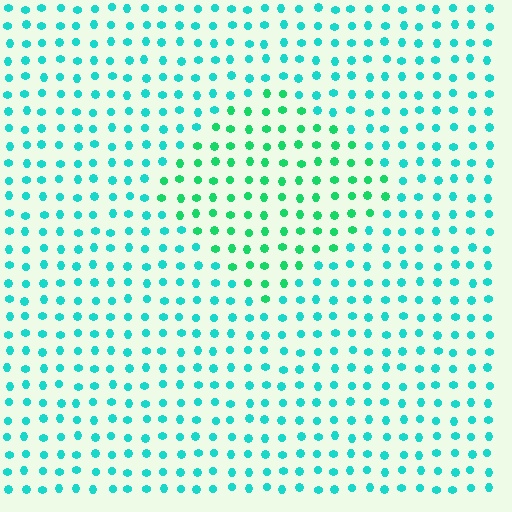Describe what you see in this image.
The image is filled with small cyan elements in a uniform arrangement. A diamond-shaped region is visible where the elements are tinted to a slightly different hue, forming a subtle color boundary.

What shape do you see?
I see a diamond.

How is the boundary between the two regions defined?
The boundary is defined purely by a slight shift in hue (about 31 degrees). Spacing, size, and orientation are identical on both sides.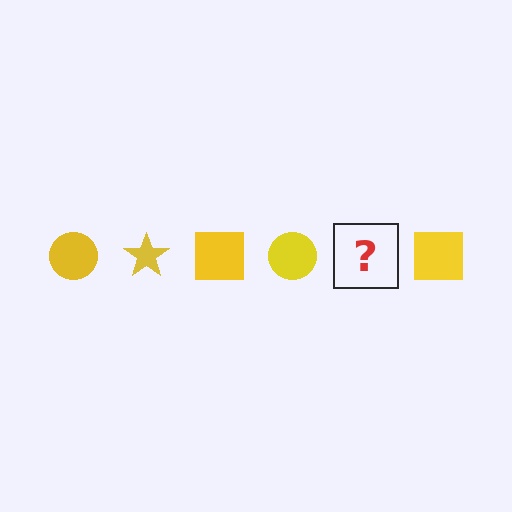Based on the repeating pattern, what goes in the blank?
The blank should be a yellow star.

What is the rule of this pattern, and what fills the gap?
The rule is that the pattern cycles through circle, star, square shapes in yellow. The gap should be filled with a yellow star.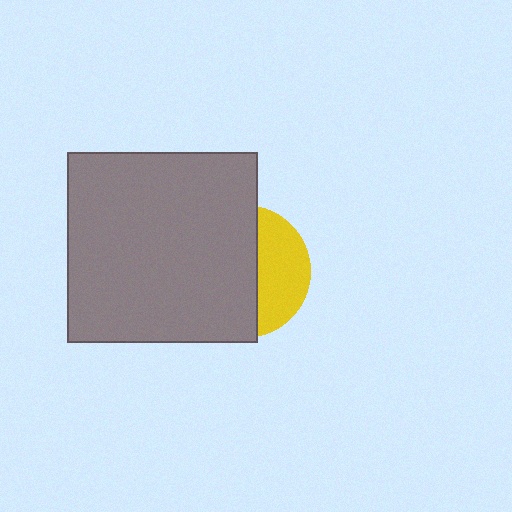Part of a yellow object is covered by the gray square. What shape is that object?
It is a circle.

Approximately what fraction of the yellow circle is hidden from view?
Roughly 62% of the yellow circle is hidden behind the gray square.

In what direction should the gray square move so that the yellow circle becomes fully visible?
The gray square should move left. That is the shortest direction to clear the overlap and leave the yellow circle fully visible.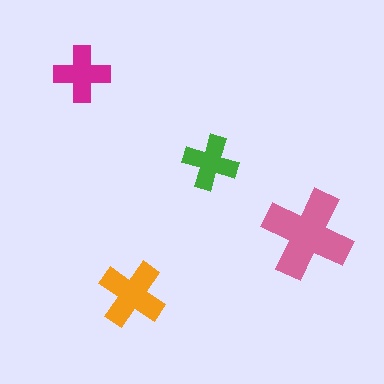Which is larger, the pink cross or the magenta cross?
The pink one.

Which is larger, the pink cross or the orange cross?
The pink one.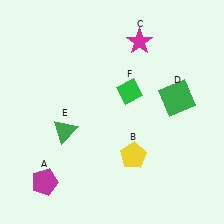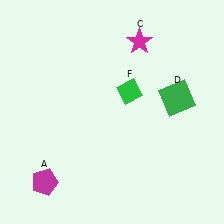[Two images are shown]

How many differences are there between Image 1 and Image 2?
There are 2 differences between the two images.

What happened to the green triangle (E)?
The green triangle (E) was removed in Image 2. It was in the bottom-left area of Image 1.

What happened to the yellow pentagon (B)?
The yellow pentagon (B) was removed in Image 2. It was in the bottom-right area of Image 1.